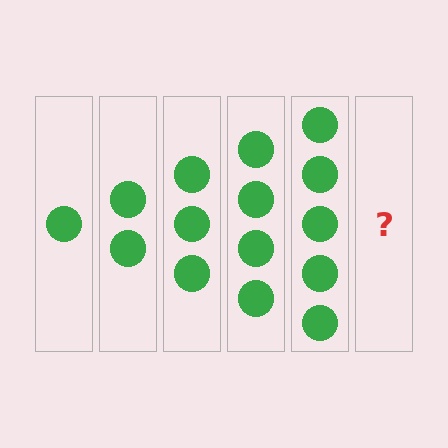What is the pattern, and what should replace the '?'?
The pattern is that each step adds one more circle. The '?' should be 6 circles.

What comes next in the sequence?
The next element should be 6 circles.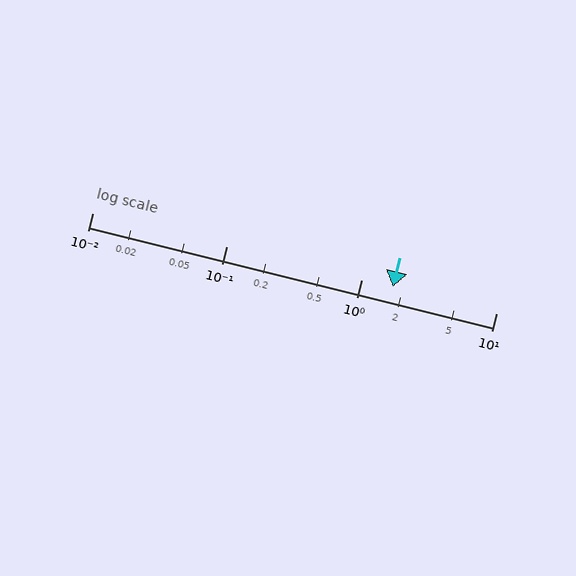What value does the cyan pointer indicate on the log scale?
The pointer indicates approximately 1.7.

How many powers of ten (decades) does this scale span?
The scale spans 3 decades, from 0.01 to 10.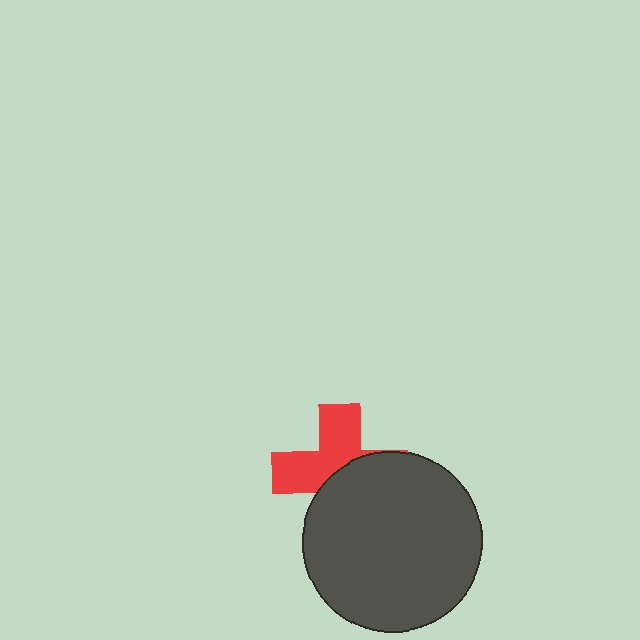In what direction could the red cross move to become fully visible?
The red cross could move up. That would shift it out from behind the dark gray circle entirely.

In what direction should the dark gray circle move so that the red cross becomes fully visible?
The dark gray circle should move down. That is the shortest direction to clear the overlap and leave the red cross fully visible.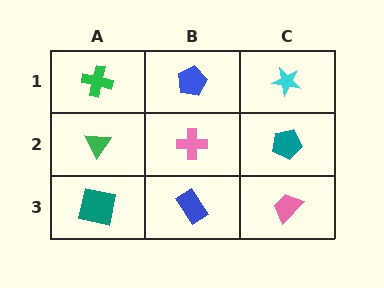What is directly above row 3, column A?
A green triangle.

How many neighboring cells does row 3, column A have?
2.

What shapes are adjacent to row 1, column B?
A pink cross (row 2, column B), a green cross (row 1, column A), a cyan star (row 1, column C).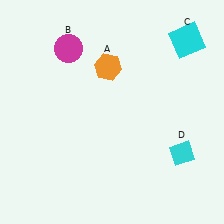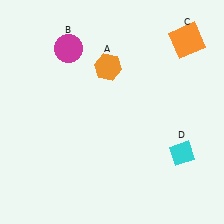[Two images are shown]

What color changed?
The square (C) changed from cyan in Image 1 to orange in Image 2.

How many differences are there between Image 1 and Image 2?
There is 1 difference between the two images.